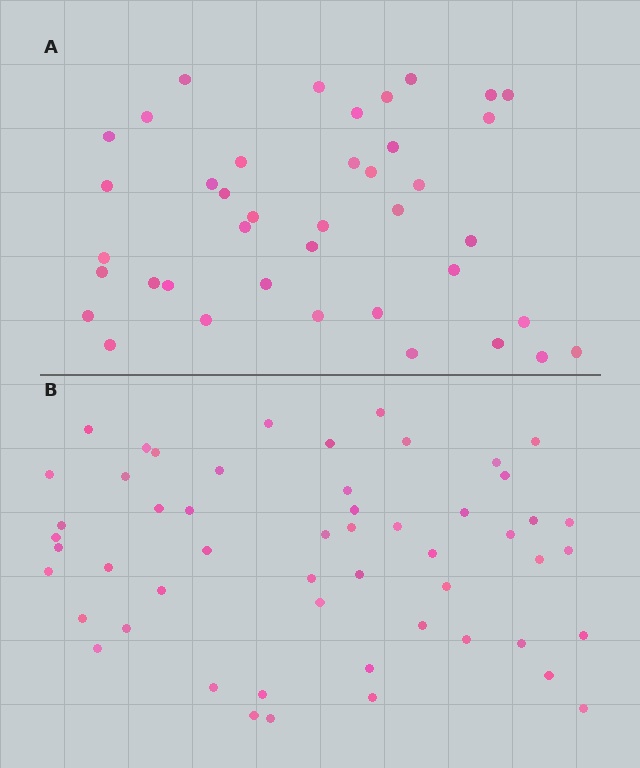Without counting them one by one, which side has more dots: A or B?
Region B (the bottom region) has more dots.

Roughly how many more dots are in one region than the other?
Region B has approximately 15 more dots than region A.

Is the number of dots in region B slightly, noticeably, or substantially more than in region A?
Region B has noticeably more, but not dramatically so. The ratio is roughly 1.3 to 1.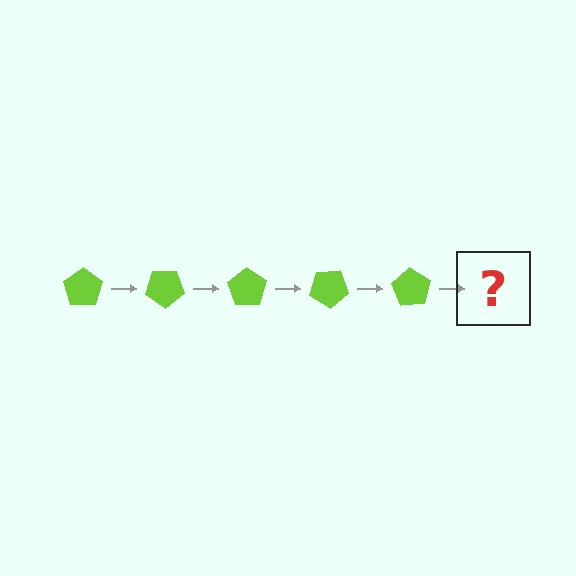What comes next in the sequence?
The next element should be a lime pentagon rotated 175 degrees.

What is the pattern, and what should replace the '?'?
The pattern is that the pentagon rotates 35 degrees each step. The '?' should be a lime pentagon rotated 175 degrees.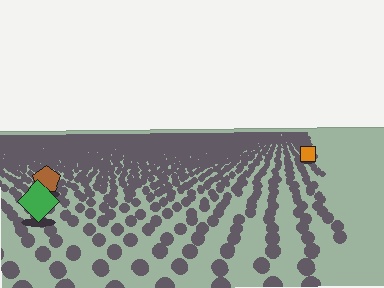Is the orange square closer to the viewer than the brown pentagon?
No. The brown pentagon is closer — you can tell from the texture gradient: the ground texture is coarser near it.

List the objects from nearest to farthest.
From nearest to farthest: the green diamond, the brown pentagon, the orange square.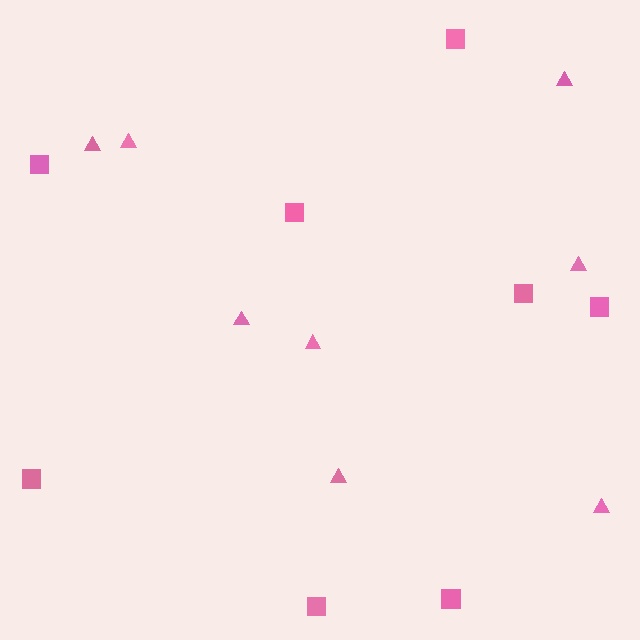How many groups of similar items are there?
There are 2 groups: one group of triangles (8) and one group of squares (8).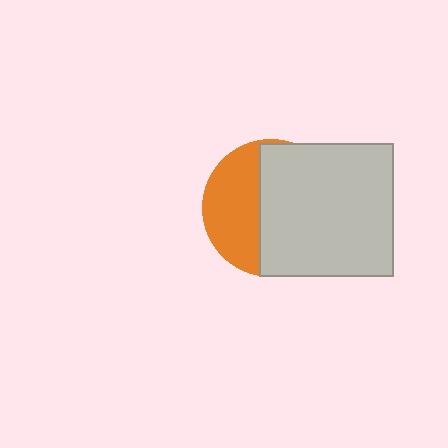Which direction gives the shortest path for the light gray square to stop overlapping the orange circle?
Moving right gives the shortest separation.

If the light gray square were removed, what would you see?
You would see the complete orange circle.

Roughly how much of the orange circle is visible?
A small part of it is visible (roughly 40%).